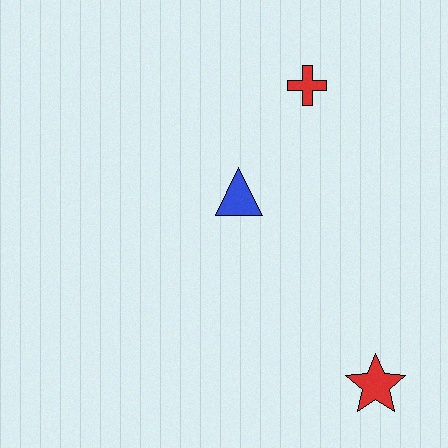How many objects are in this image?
There are 3 objects.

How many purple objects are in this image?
There are no purple objects.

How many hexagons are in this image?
There are no hexagons.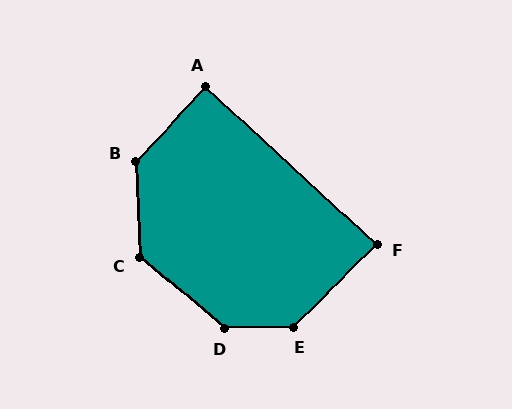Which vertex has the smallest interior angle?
F, at approximately 87 degrees.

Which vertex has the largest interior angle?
D, at approximately 139 degrees.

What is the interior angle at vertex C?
Approximately 132 degrees (obtuse).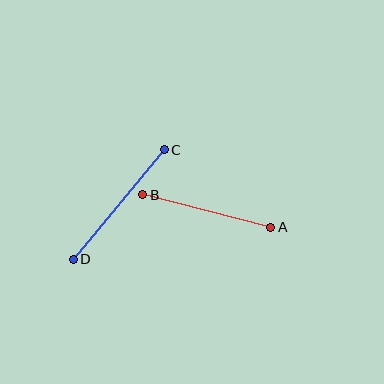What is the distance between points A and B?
The distance is approximately 132 pixels.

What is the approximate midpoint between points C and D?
The midpoint is at approximately (119, 204) pixels.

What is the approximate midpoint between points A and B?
The midpoint is at approximately (207, 211) pixels.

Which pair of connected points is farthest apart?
Points C and D are farthest apart.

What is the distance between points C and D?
The distance is approximately 143 pixels.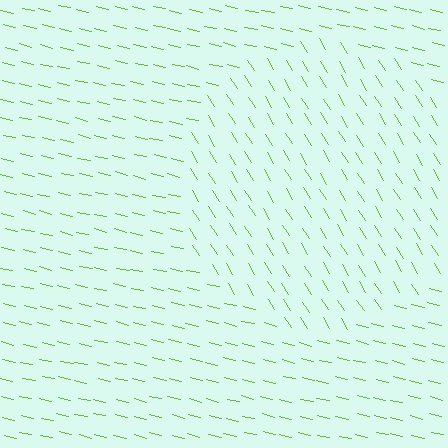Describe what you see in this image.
The image is filled with small lime line segments. A circle region in the image has lines oriented differently from the surrounding lines, creating a visible texture boundary.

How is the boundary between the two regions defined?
The boundary is defined purely by a change in line orientation (approximately 45 degrees difference). All lines are the same color and thickness.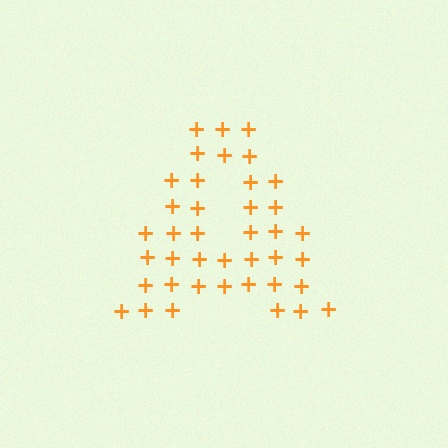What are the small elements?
The small elements are plus signs.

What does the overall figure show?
The overall figure shows the letter A.